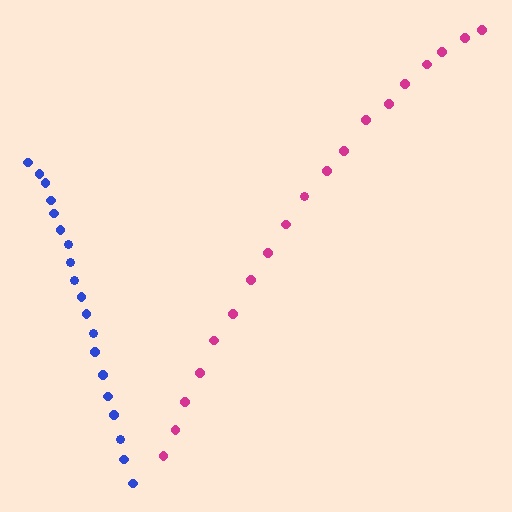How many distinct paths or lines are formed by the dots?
There are 2 distinct paths.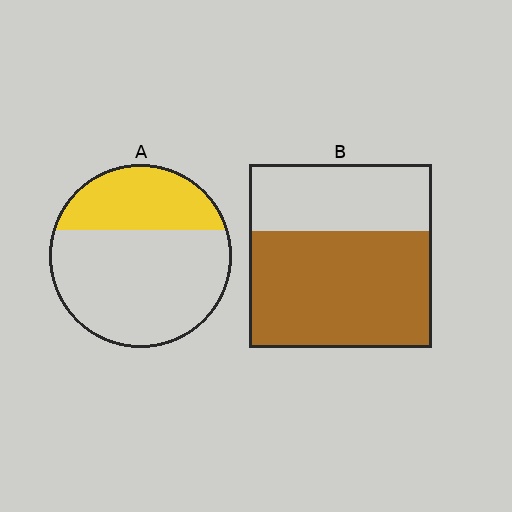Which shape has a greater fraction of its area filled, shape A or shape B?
Shape B.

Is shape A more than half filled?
No.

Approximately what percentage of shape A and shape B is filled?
A is approximately 30% and B is approximately 65%.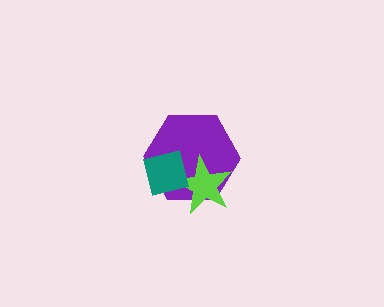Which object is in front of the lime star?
The teal square is in front of the lime star.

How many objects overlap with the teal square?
2 objects overlap with the teal square.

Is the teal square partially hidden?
No, no other shape covers it.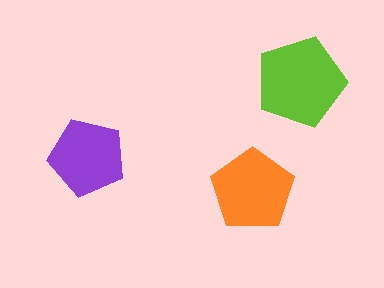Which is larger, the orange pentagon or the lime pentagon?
The lime one.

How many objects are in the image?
There are 3 objects in the image.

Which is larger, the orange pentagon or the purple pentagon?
The orange one.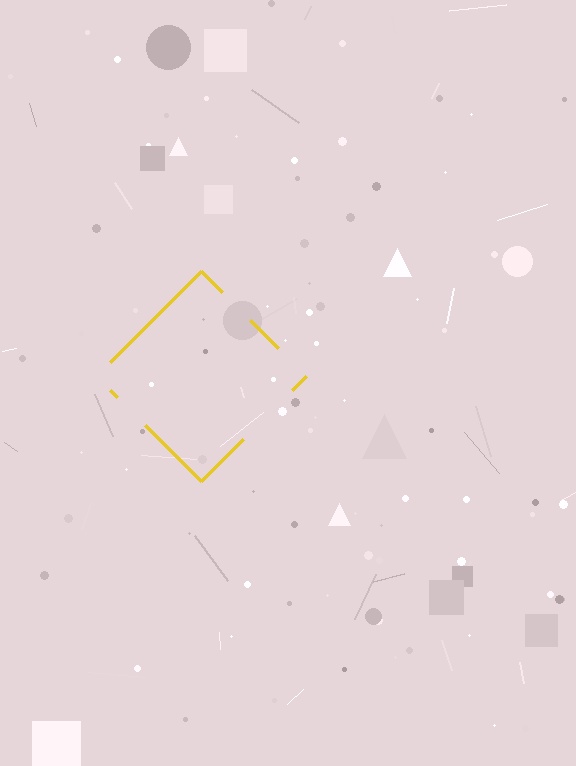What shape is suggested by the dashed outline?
The dashed outline suggests a diamond.